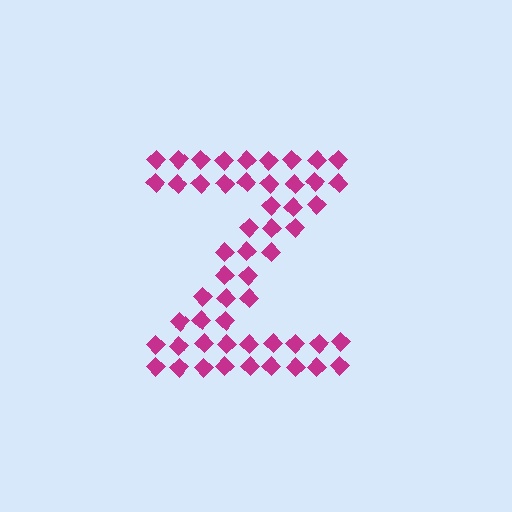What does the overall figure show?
The overall figure shows the letter Z.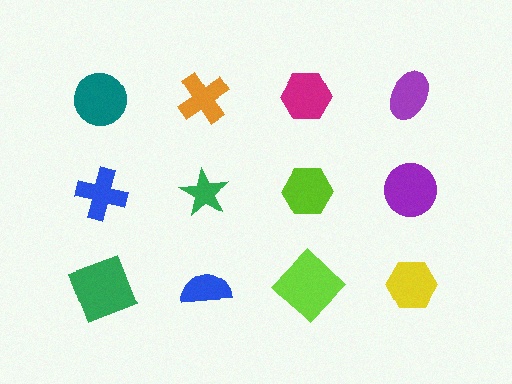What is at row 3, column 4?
A yellow hexagon.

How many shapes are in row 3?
4 shapes.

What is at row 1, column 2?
An orange cross.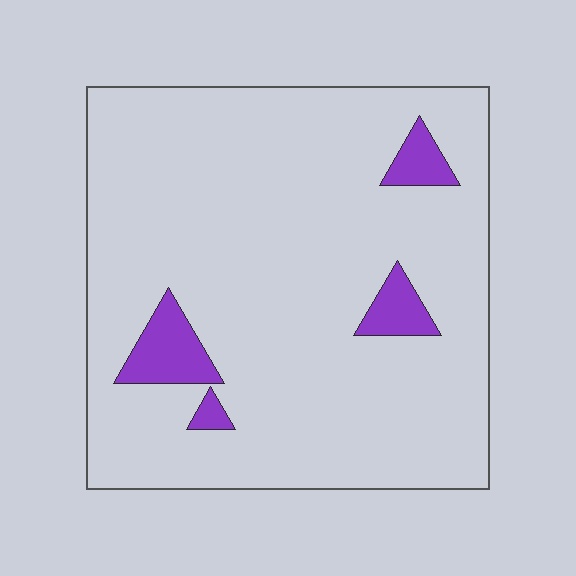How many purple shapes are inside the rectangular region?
4.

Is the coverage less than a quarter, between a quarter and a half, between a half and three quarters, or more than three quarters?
Less than a quarter.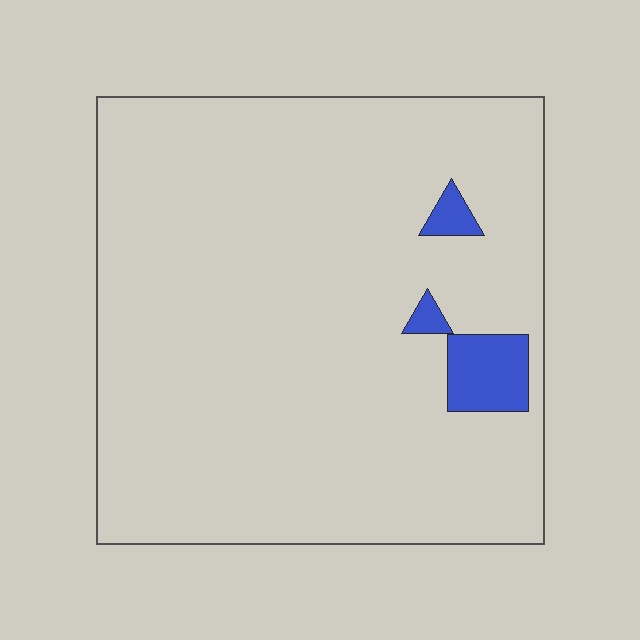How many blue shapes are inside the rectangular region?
3.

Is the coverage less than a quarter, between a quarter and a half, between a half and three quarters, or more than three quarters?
Less than a quarter.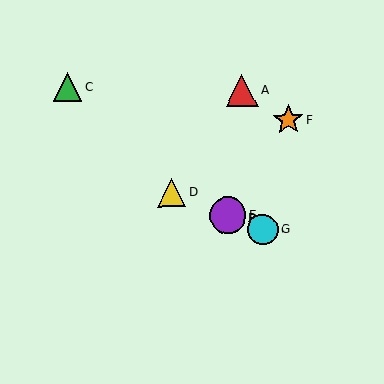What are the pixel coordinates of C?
Object C is at (68, 87).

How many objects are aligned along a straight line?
4 objects (B, D, E, G) are aligned along a straight line.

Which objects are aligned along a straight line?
Objects B, D, E, G are aligned along a straight line.